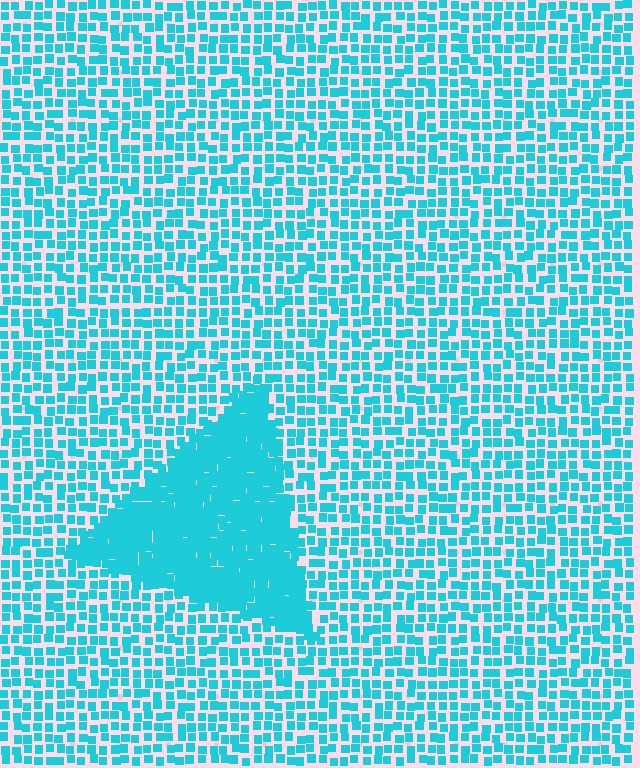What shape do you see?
I see a triangle.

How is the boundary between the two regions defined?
The boundary is defined by a change in element density (approximately 2.3x ratio). All elements are the same color, size, and shape.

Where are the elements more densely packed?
The elements are more densely packed inside the triangle boundary.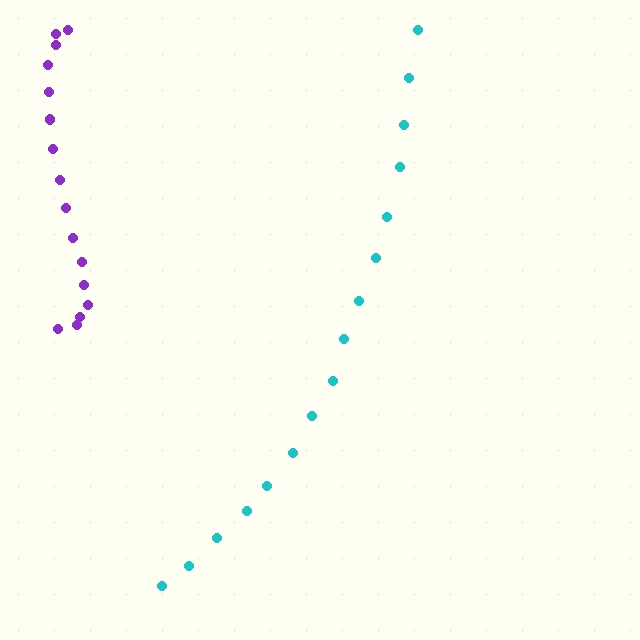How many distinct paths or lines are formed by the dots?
There are 2 distinct paths.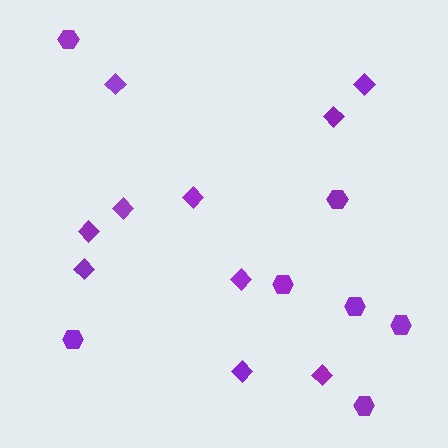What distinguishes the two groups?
There are 2 groups: one group of diamonds (10) and one group of hexagons (7).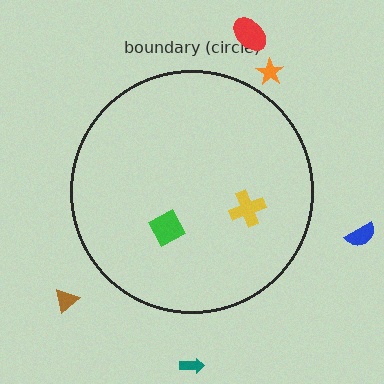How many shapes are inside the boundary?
2 inside, 5 outside.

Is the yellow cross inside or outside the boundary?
Inside.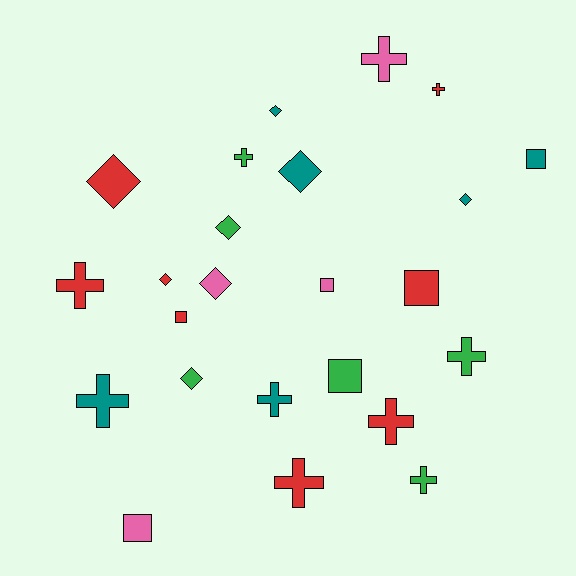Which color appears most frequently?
Red, with 8 objects.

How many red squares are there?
There are 2 red squares.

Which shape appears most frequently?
Cross, with 10 objects.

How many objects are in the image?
There are 24 objects.